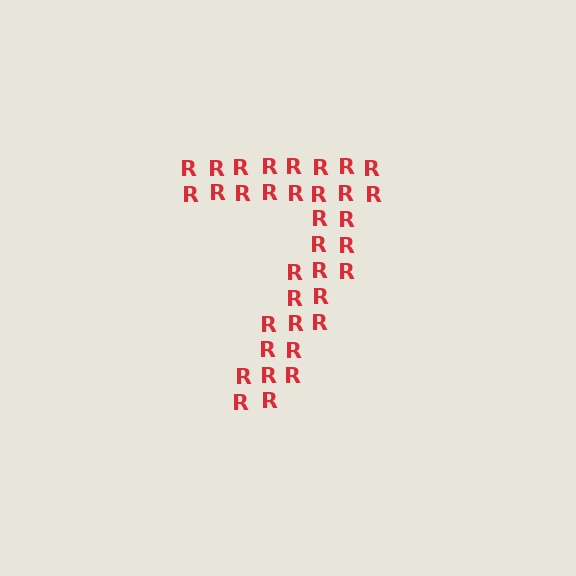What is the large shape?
The large shape is the digit 7.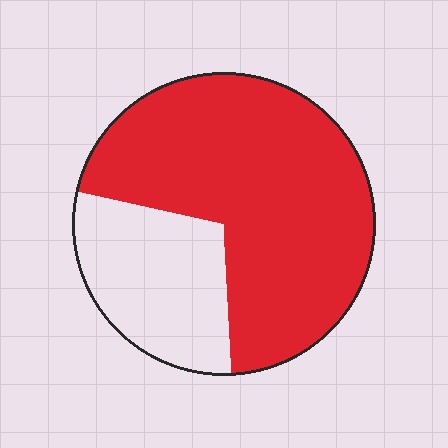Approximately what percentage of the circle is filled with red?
Approximately 70%.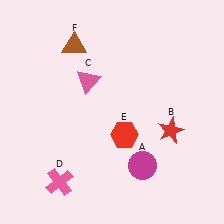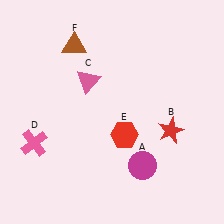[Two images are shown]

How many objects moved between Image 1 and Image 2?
1 object moved between the two images.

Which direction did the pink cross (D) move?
The pink cross (D) moved up.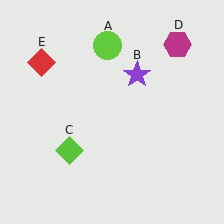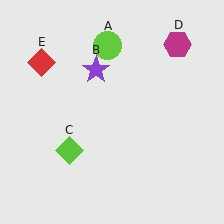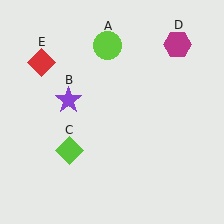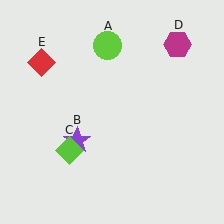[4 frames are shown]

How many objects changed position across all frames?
1 object changed position: purple star (object B).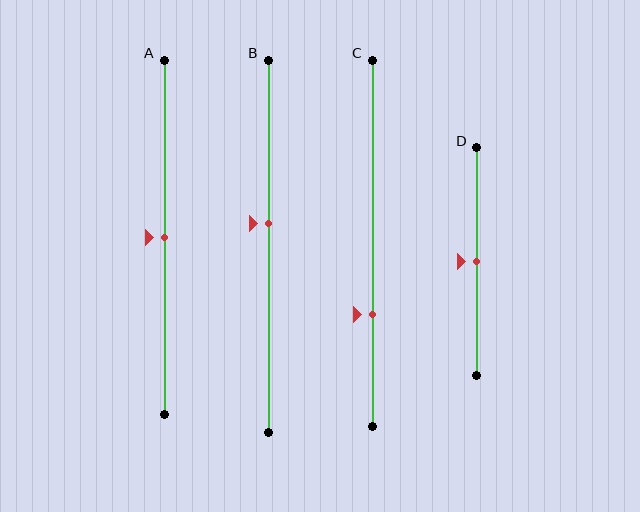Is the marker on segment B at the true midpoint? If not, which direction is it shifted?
No, the marker on segment B is shifted upward by about 6% of the segment length.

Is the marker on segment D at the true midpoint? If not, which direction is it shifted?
Yes, the marker on segment D is at the true midpoint.